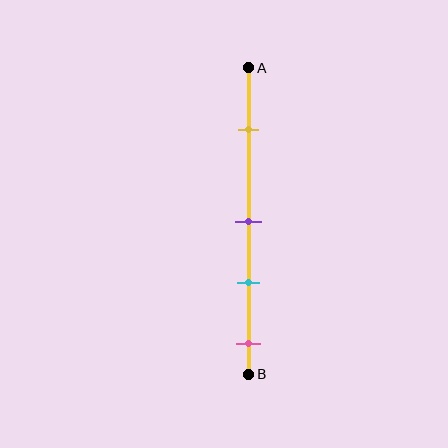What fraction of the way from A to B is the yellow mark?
The yellow mark is approximately 20% (0.2) of the way from A to B.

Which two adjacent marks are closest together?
The purple and cyan marks are the closest adjacent pair.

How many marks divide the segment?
There are 4 marks dividing the segment.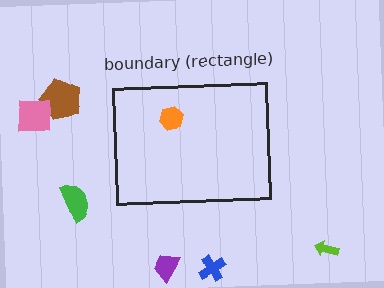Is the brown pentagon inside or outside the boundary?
Outside.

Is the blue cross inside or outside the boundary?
Outside.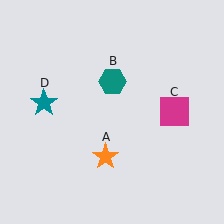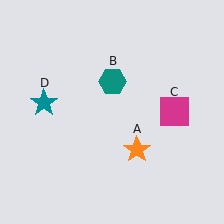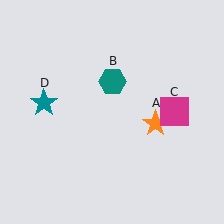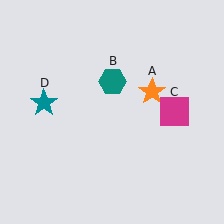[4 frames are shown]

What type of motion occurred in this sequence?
The orange star (object A) rotated counterclockwise around the center of the scene.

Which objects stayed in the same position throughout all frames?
Teal hexagon (object B) and magenta square (object C) and teal star (object D) remained stationary.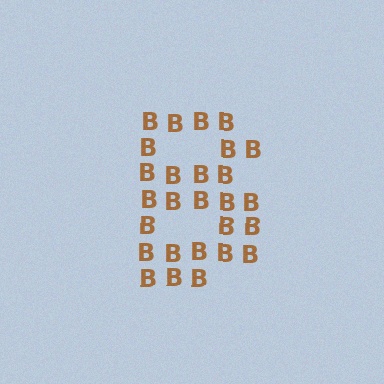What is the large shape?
The large shape is the letter B.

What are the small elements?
The small elements are letter B's.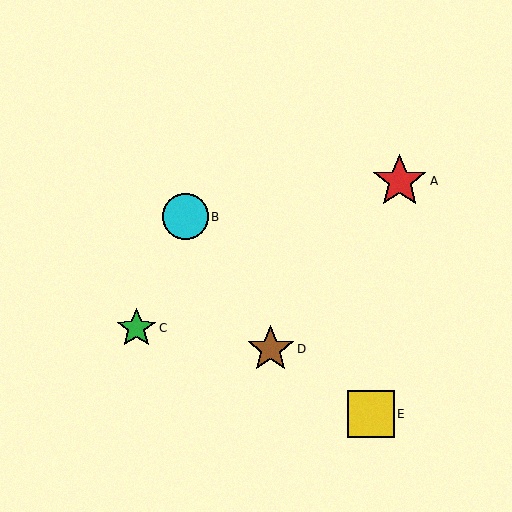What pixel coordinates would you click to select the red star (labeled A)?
Click at (400, 181) to select the red star A.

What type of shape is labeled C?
Shape C is a green star.